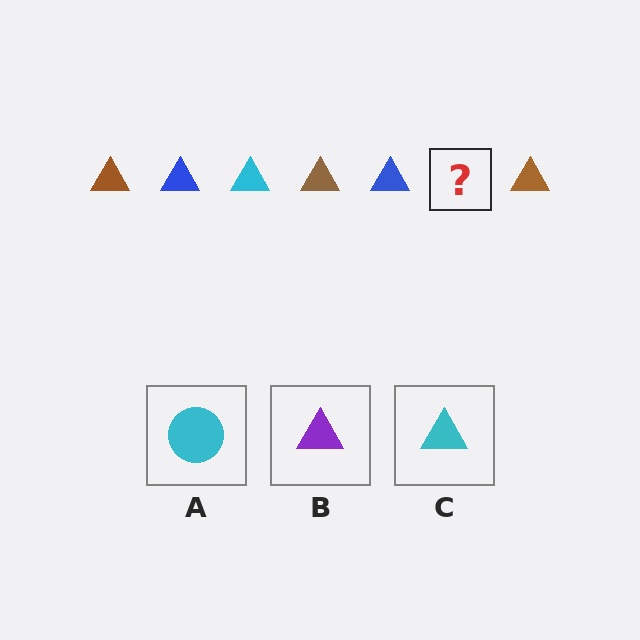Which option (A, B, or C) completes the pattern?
C.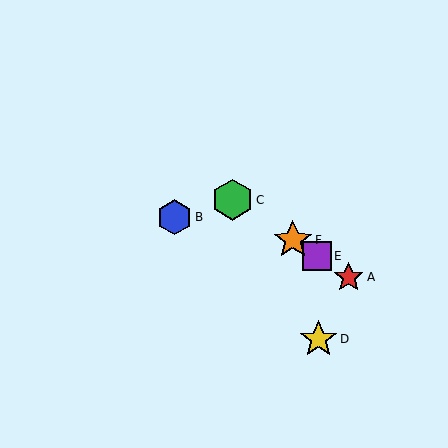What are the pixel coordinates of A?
Object A is at (349, 277).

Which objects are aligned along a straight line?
Objects A, C, E, F are aligned along a straight line.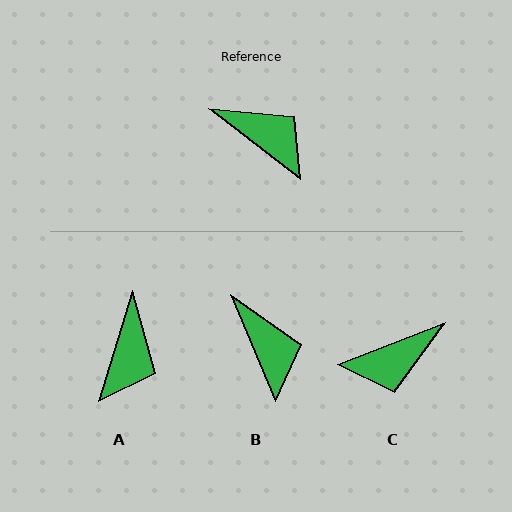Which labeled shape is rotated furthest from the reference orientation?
C, about 121 degrees away.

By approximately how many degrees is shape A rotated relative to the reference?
Approximately 69 degrees clockwise.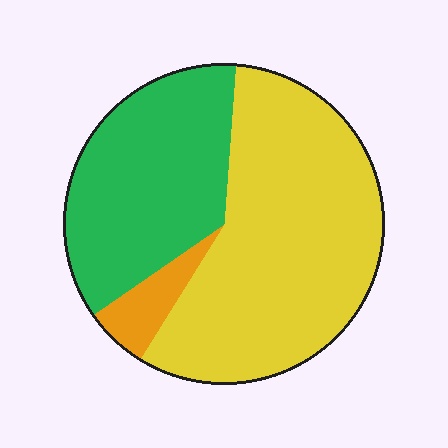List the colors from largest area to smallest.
From largest to smallest: yellow, green, orange.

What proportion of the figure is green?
Green covers around 35% of the figure.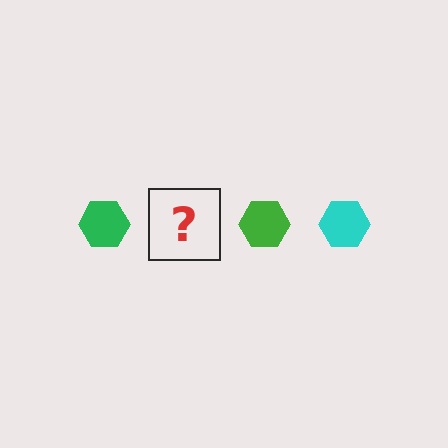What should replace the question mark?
The question mark should be replaced with a cyan hexagon.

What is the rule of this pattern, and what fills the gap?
The rule is that the pattern cycles through green, cyan hexagons. The gap should be filled with a cyan hexagon.